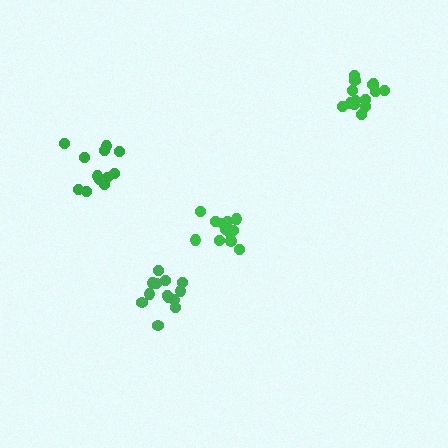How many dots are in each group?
Group 1: 12 dots, Group 2: 13 dots, Group 3: 14 dots, Group 4: 12 dots (51 total).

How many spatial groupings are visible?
There are 4 spatial groupings.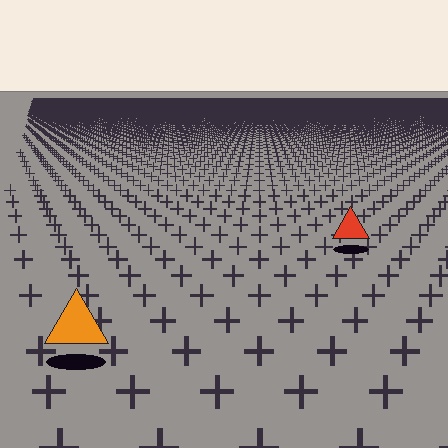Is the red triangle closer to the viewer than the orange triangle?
No. The orange triangle is closer — you can tell from the texture gradient: the ground texture is coarser near it.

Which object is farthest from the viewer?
The red triangle is farthest from the viewer. It appears smaller and the ground texture around it is denser.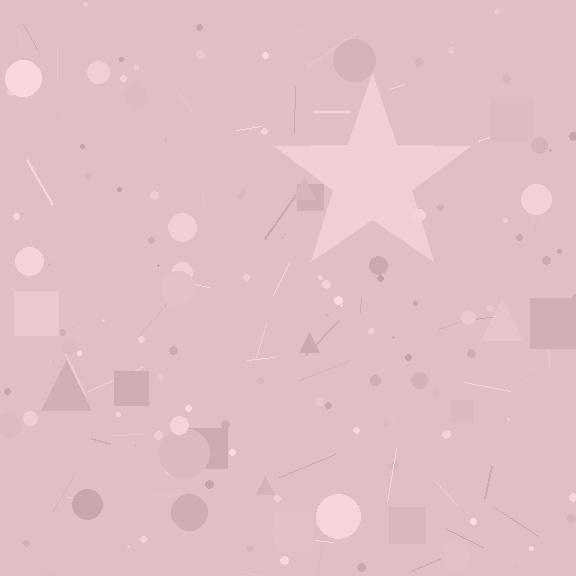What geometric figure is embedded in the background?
A star is embedded in the background.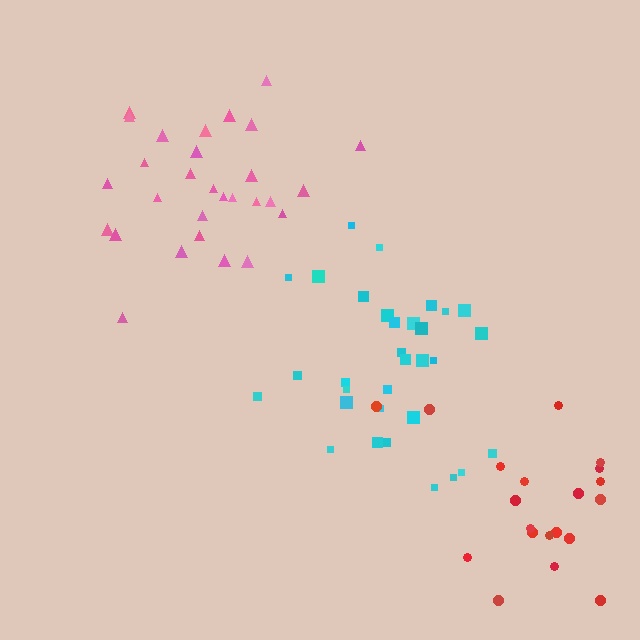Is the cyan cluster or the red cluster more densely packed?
Cyan.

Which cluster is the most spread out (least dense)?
Red.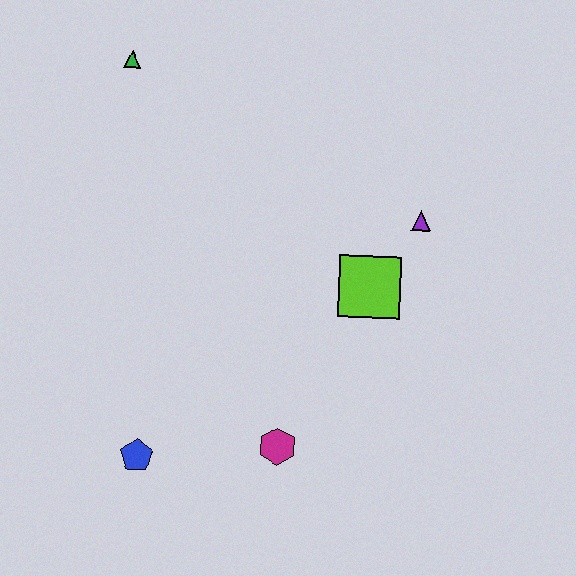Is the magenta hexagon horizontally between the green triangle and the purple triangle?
Yes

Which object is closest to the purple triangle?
The lime square is closest to the purple triangle.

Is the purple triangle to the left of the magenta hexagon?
No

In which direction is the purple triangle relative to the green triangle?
The purple triangle is to the right of the green triangle.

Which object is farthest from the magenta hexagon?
The green triangle is farthest from the magenta hexagon.